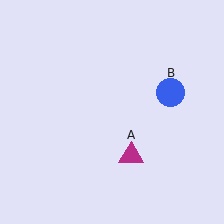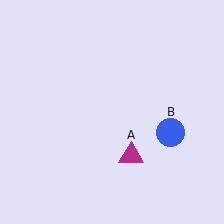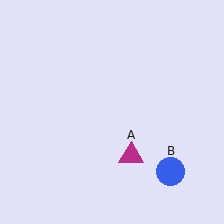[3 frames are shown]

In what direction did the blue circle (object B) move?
The blue circle (object B) moved down.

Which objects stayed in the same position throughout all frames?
Magenta triangle (object A) remained stationary.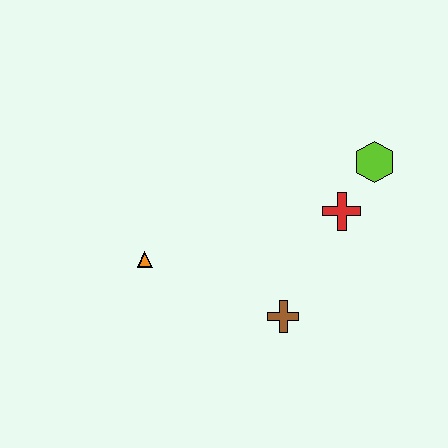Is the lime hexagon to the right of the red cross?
Yes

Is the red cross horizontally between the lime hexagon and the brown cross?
Yes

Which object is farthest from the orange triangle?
The lime hexagon is farthest from the orange triangle.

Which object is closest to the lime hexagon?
The red cross is closest to the lime hexagon.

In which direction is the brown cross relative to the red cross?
The brown cross is below the red cross.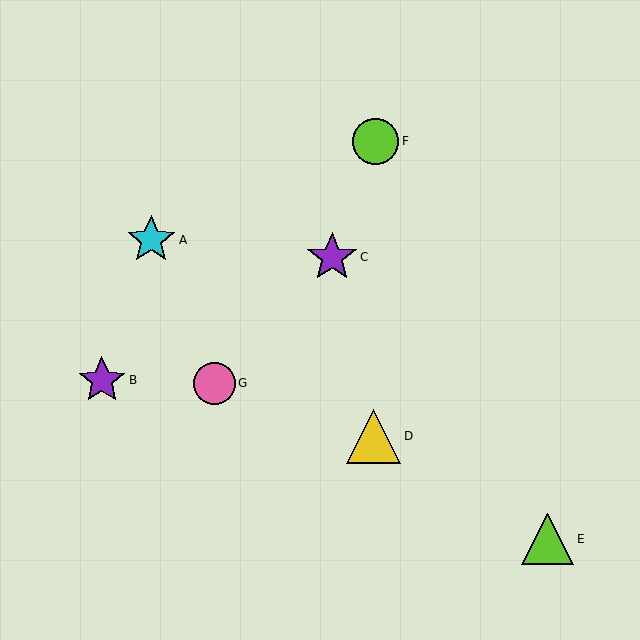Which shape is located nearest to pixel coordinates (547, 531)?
The lime triangle (labeled E) at (548, 539) is nearest to that location.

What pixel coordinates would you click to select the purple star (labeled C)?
Click at (332, 257) to select the purple star C.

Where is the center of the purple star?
The center of the purple star is at (332, 257).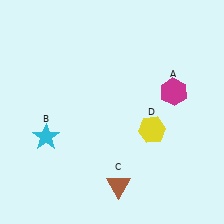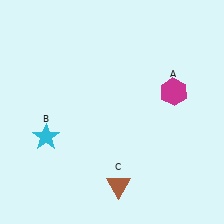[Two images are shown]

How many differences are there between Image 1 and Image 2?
There is 1 difference between the two images.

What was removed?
The yellow hexagon (D) was removed in Image 2.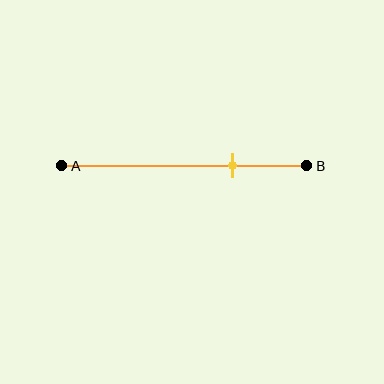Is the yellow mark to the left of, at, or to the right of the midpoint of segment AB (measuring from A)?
The yellow mark is to the right of the midpoint of segment AB.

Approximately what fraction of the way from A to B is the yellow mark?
The yellow mark is approximately 70% of the way from A to B.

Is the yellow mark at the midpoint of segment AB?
No, the mark is at about 70% from A, not at the 50% midpoint.